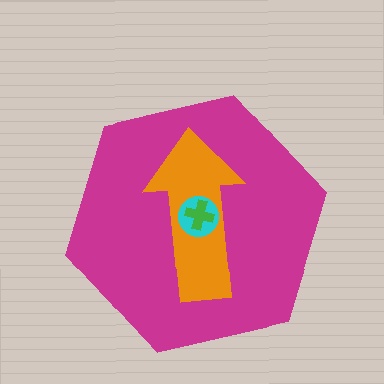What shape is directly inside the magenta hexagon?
The orange arrow.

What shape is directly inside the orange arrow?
The cyan circle.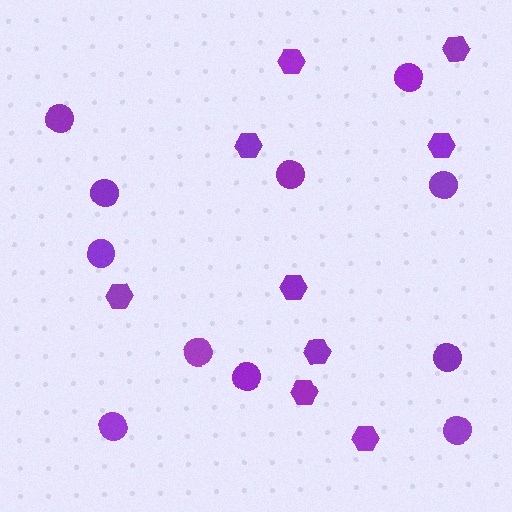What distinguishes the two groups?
There are 2 groups: one group of hexagons (9) and one group of circles (11).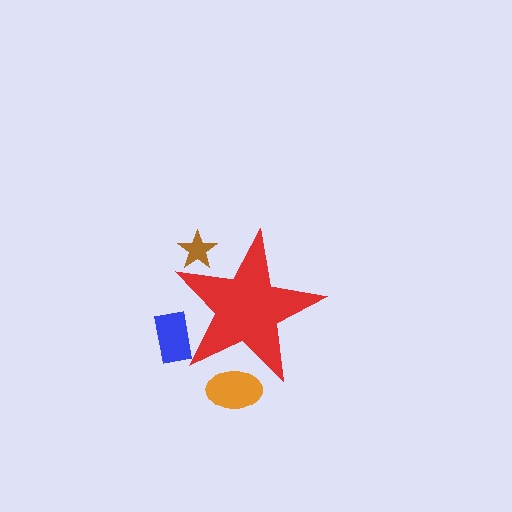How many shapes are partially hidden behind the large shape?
3 shapes are partially hidden.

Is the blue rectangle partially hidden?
Yes, the blue rectangle is partially hidden behind the red star.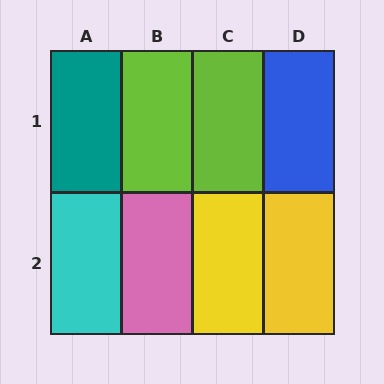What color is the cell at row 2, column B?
Pink.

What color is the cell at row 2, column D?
Yellow.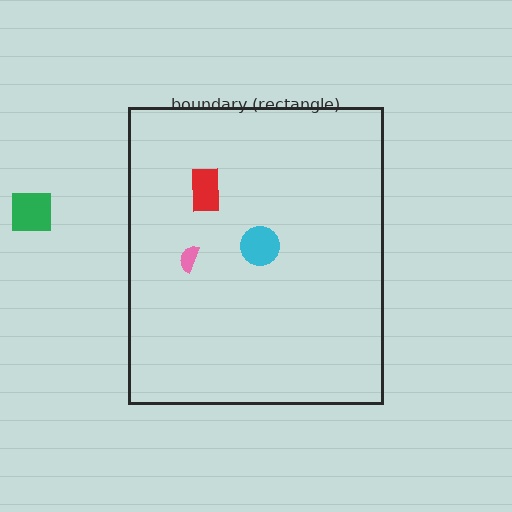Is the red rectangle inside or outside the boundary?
Inside.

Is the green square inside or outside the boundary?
Outside.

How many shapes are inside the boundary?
3 inside, 1 outside.